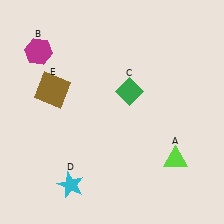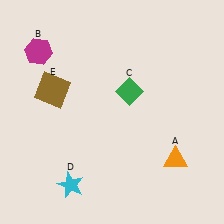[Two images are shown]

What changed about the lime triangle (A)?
In Image 1, A is lime. In Image 2, it changed to orange.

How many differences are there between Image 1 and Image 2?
There is 1 difference between the two images.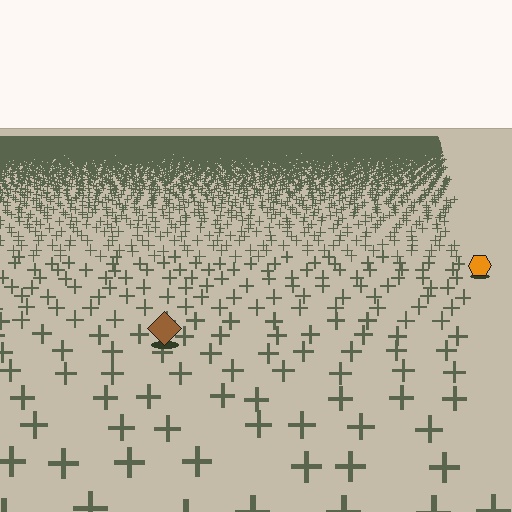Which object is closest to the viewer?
The brown diamond is closest. The texture marks near it are larger and more spread out.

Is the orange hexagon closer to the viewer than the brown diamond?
No. The brown diamond is closer — you can tell from the texture gradient: the ground texture is coarser near it.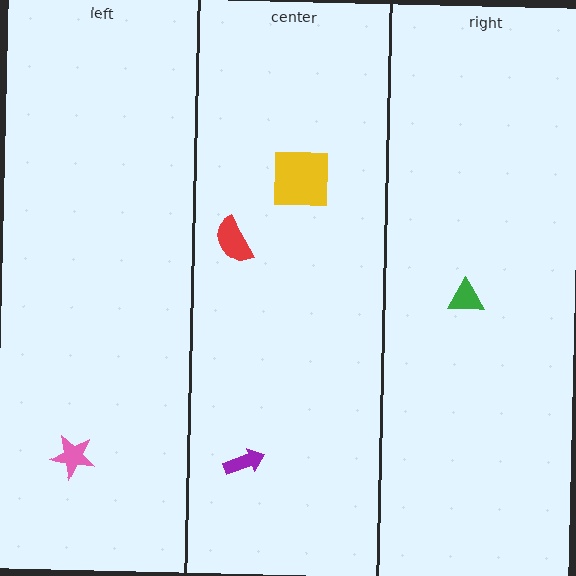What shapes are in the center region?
The yellow square, the red semicircle, the purple arrow.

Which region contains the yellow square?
The center region.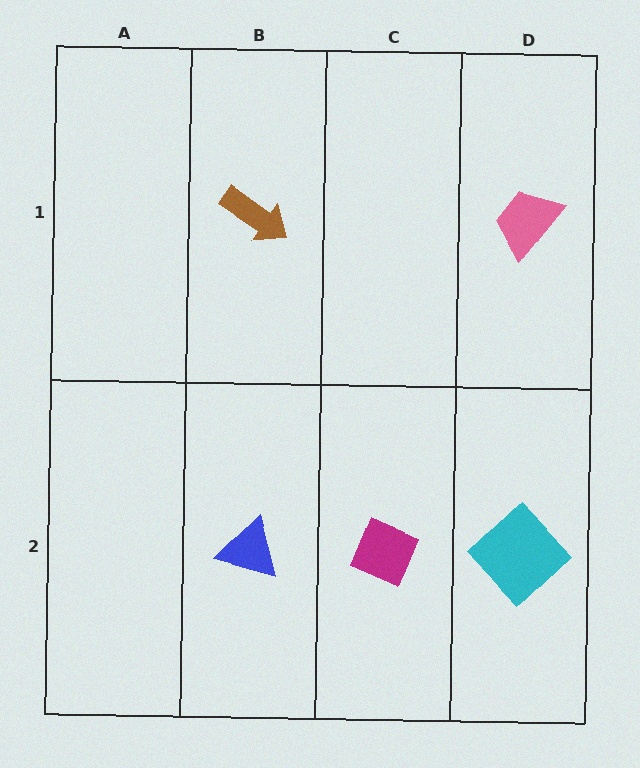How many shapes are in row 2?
3 shapes.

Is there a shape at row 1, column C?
No, that cell is empty.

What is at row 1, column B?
A brown arrow.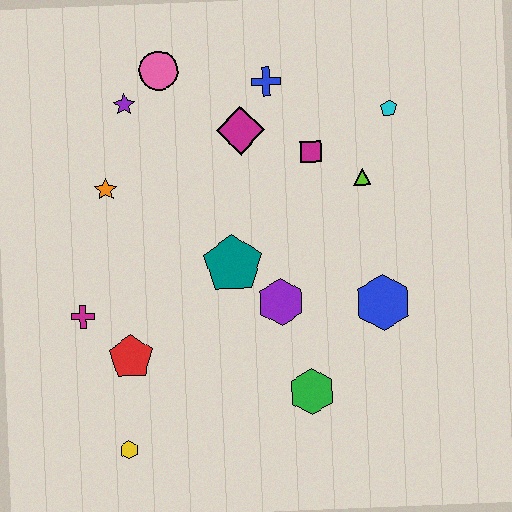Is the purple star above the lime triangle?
Yes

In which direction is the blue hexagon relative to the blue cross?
The blue hexagon is below the blue cross.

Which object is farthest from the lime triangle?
The yellow hexagon is farthest from the lime triangle.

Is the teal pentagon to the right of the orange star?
Yes